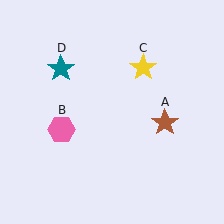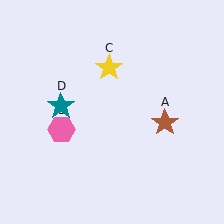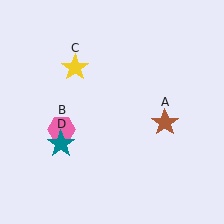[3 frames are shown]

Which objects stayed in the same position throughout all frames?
Brown star (object A) and pink hexagon (object B) remained stationary.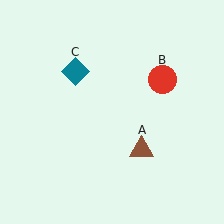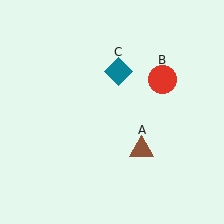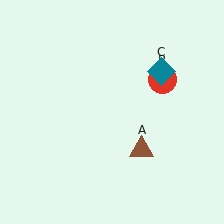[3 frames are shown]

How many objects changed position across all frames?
1 object changed position: teal diamond (object C).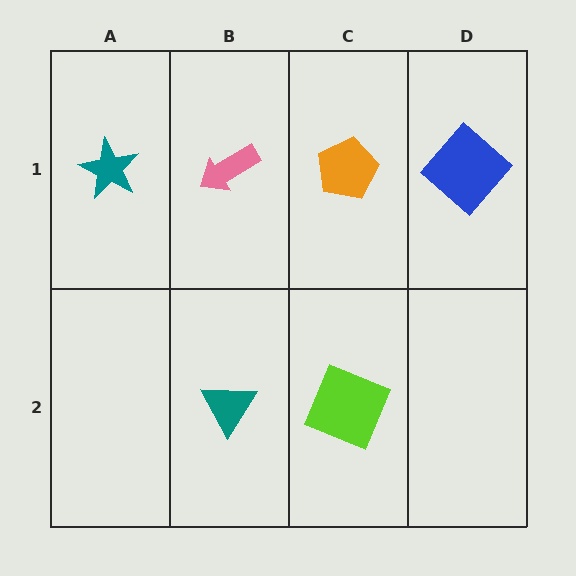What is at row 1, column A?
A teal star.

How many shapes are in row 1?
4 shapes.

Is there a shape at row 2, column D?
No, that cell is empty.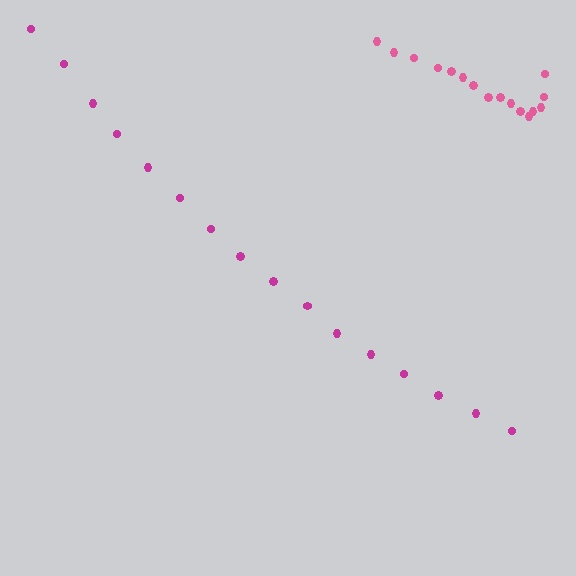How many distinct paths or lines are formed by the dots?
There are 2 distinct paths.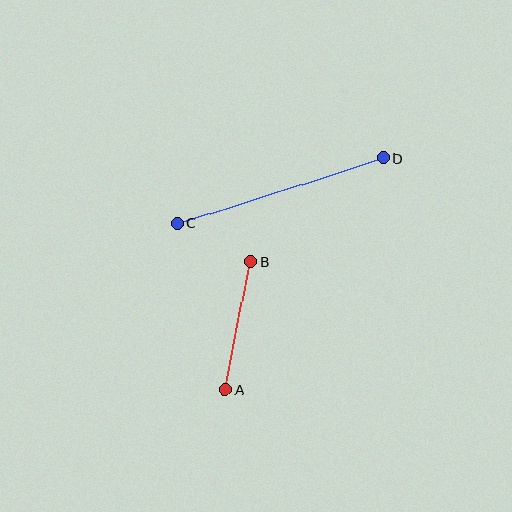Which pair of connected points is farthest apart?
Points C and D are farthest apart.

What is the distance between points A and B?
The distance is approximately 130 pixels.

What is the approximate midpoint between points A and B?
The midpoint is at approximately (238, 326) pixels.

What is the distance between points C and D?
The distance is approximately 216 pixels.